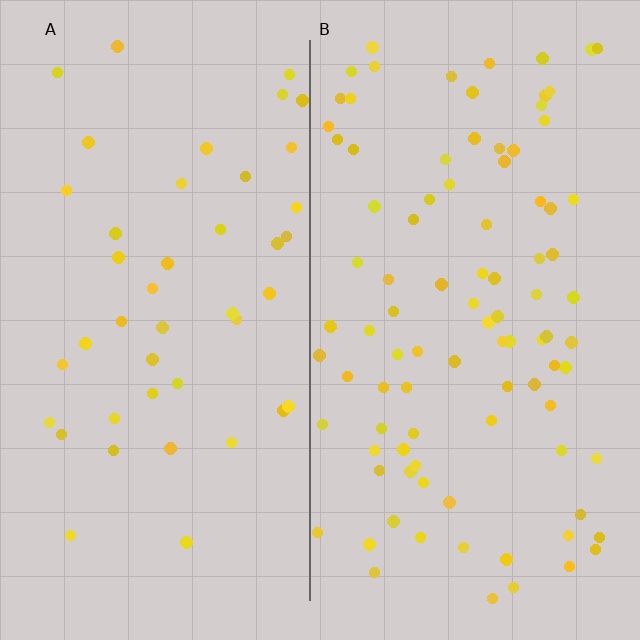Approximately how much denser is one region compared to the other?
Approximately 2.1× — region B over region A.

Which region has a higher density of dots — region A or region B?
B (the right).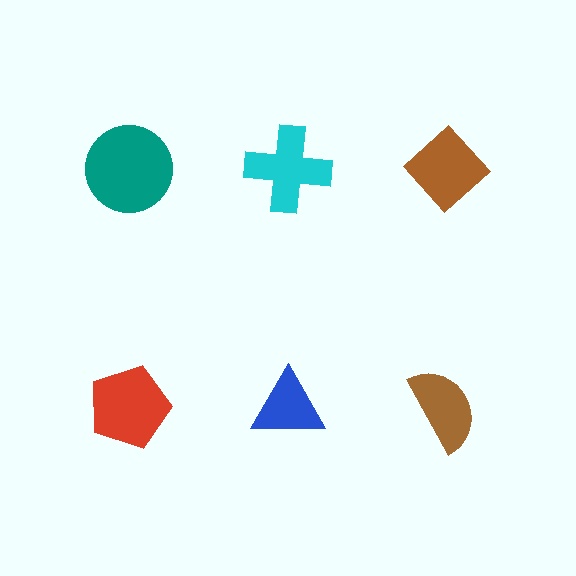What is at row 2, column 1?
A red pentagon.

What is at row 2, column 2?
A blue triangle.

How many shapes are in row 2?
3 shapes.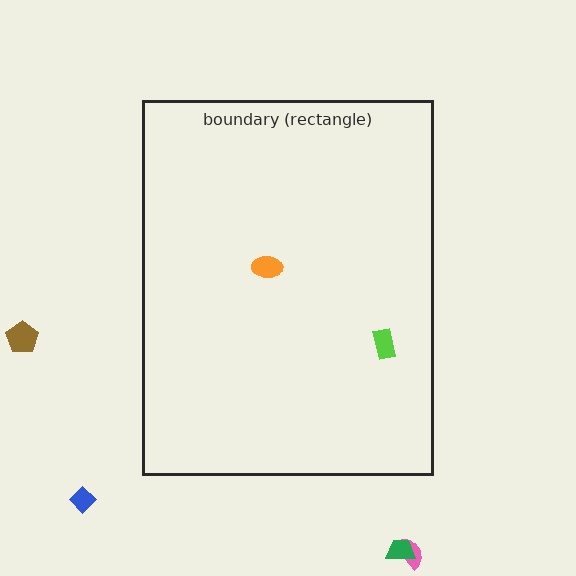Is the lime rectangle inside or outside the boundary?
Inside.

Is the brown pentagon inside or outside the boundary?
Outside.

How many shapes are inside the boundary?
2 inside, 4 outside.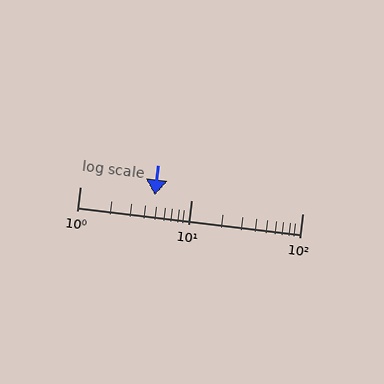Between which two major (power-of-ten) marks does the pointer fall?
The pointer is between 1 and 10.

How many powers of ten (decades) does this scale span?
The scale spans 2 decades, from 1 to 100.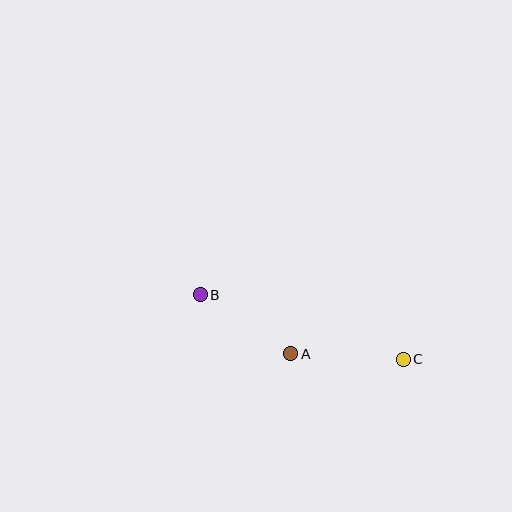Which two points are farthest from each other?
Points B and C are farthest from each other.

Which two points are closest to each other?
Points A and B are closest to each other.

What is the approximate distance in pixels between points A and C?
The distance between A and C is approximately 113 pixels.